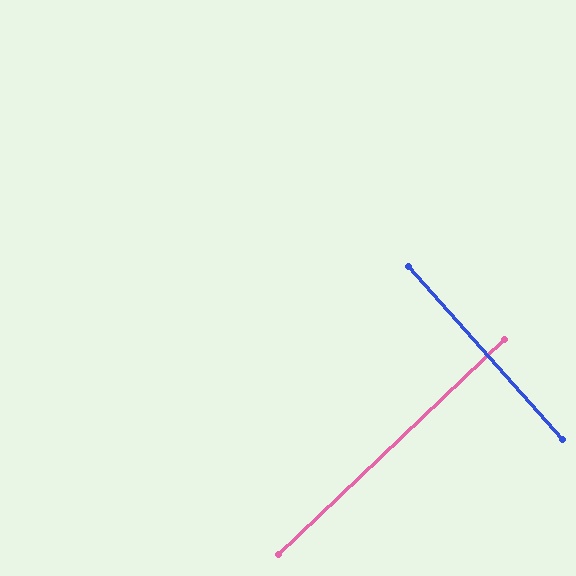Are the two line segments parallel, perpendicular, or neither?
Perpendicular — they meet at approximately 88°.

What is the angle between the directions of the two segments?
Approximately 88 degrees.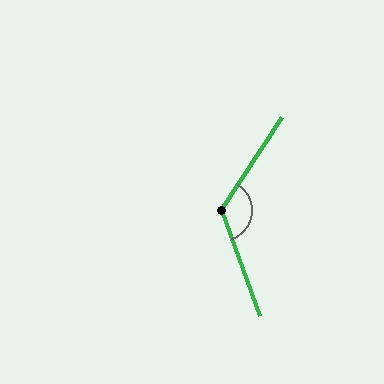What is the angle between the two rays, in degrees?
Approximately 127 degrees.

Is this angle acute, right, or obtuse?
It is obtuse.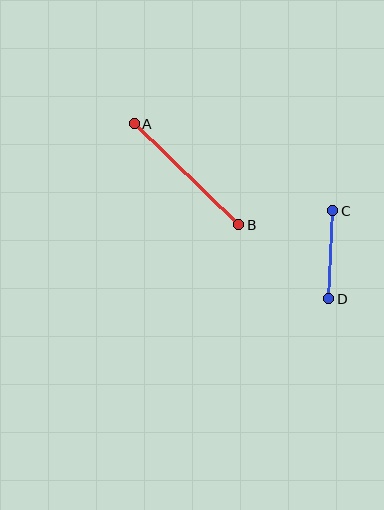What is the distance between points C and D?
The distance is approximately 88 pixels.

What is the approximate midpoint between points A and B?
The midpoint is at approximately (187, 174) pixels.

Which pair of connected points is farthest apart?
Points A and B are farthest apart.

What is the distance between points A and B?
The distance is approximately 145 pixels.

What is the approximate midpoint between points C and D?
The midpoint is at approximately (331, 255) pixels.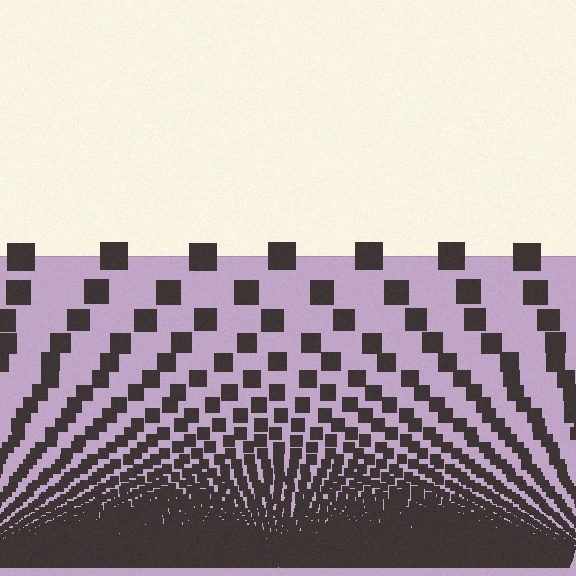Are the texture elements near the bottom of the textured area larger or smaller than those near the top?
Smaller. The gradient is inverted — elements near the bottom are smaller and denser.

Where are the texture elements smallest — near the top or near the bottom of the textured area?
Near the bottom.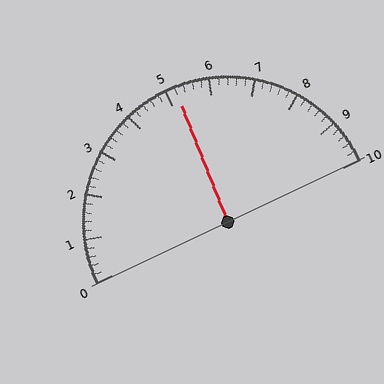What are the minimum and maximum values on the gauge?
The gauge ranges from 0 to 10.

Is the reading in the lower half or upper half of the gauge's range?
The reading is in the upper half of the range (0 to 10).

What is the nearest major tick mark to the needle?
The nearest major tick mark is 5.